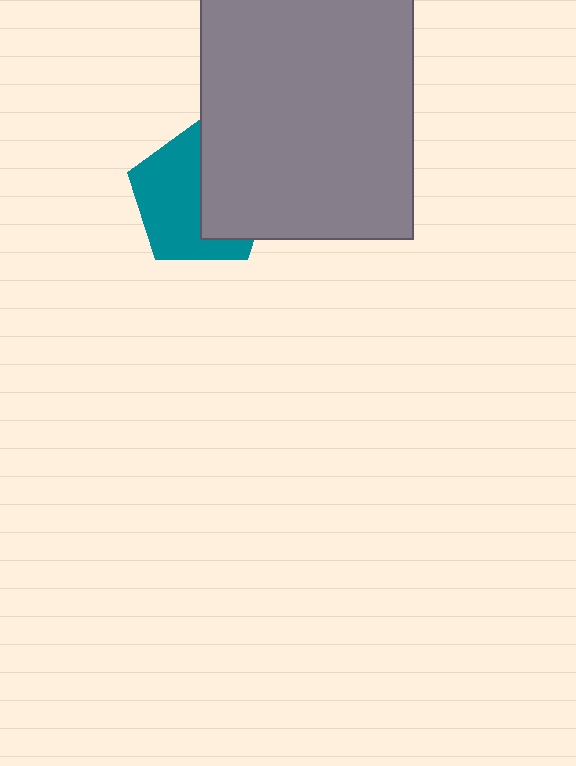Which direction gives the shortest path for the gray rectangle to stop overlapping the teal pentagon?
Moving right gives the shortest separation.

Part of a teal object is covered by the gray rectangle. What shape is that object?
It is a pentagon.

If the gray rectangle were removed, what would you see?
You would see the complete teal pentagon.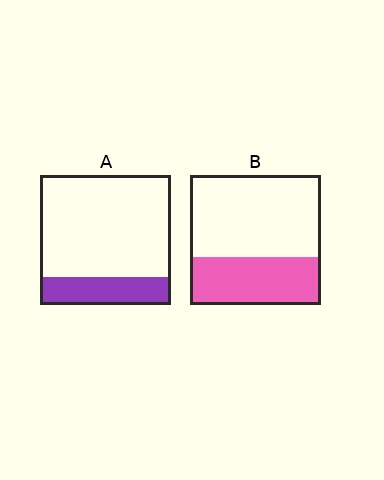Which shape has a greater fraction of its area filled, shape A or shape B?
Shape B.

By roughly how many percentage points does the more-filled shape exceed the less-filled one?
By roughly 15 percentage points (B over A).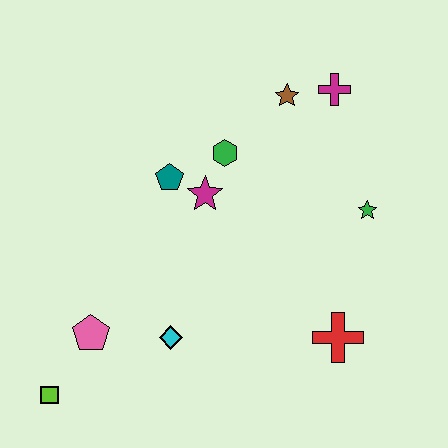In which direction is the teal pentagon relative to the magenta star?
The teal pentagon is to the left of the magenta star.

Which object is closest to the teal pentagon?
The magenta star is closest to the teal pentagon.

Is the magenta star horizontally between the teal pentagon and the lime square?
No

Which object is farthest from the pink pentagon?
The magenta cross is farthest from the pink pentagon.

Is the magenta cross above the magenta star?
Yes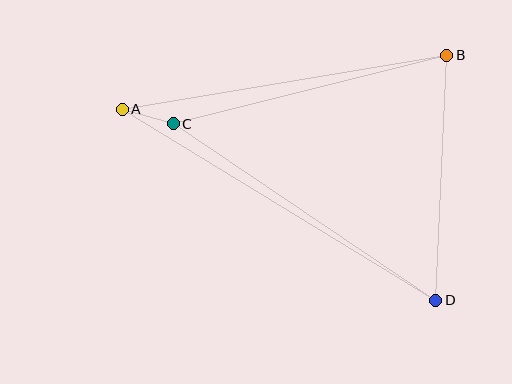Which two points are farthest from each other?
Points A and D are farthest from each other.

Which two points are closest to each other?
Points A and C are closest to each other.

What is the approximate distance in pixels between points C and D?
The distance between C and D is approximately 317 pixels.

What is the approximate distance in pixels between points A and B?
The distance between A and B is approximately 329 pixels.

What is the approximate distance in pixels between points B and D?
The distance between B and D is approximately 245 pixels.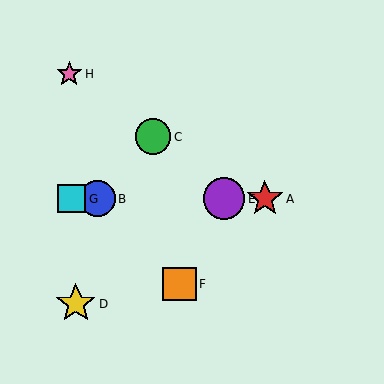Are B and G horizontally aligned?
Yes, both are at y≈199.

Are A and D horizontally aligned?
No, A is at y≈199 and D is at y≈304.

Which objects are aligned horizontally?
Objects A, B, E, G are aligned horizontally.